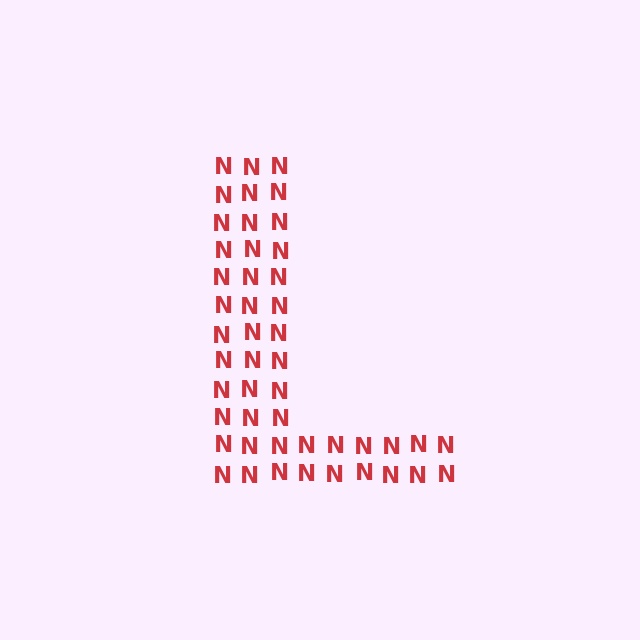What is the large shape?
The large shape is the letter L.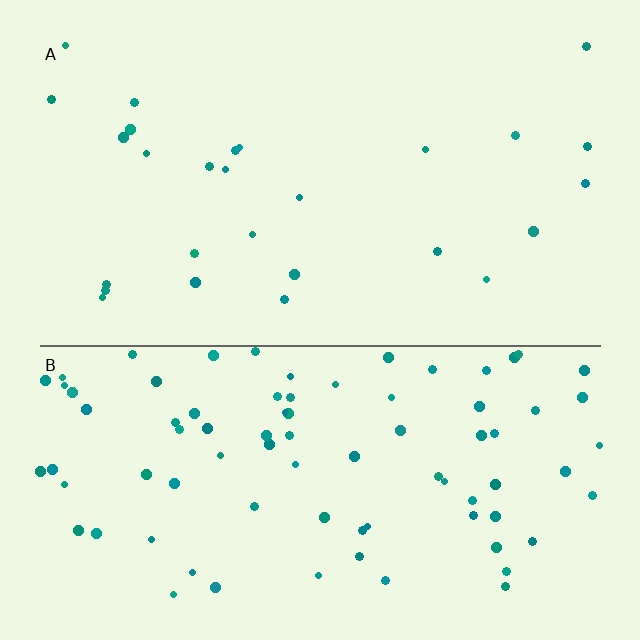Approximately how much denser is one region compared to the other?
Approximately 3.1× — region B over region A.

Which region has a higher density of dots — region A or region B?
B (the bottom).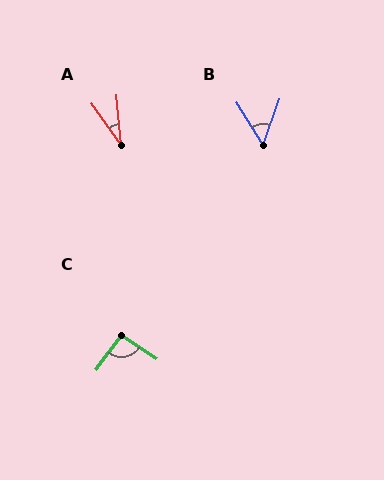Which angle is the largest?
C, at approximately 92 degrees.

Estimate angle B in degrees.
Approximately 52 degrees.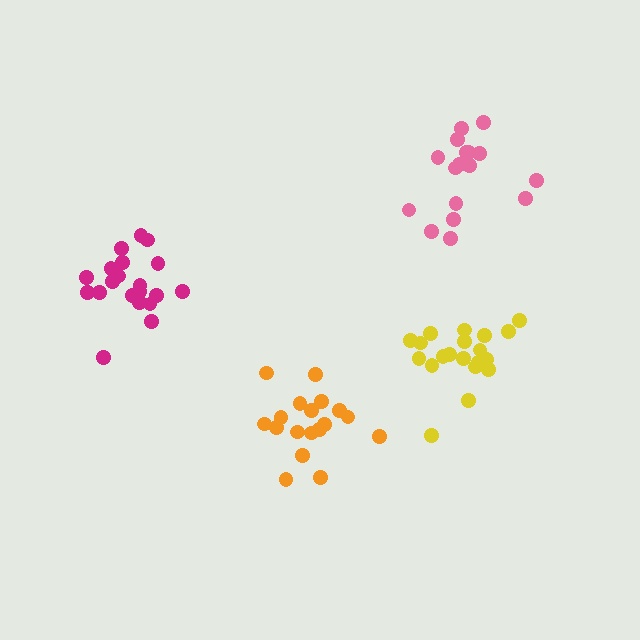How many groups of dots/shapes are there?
There are 4 groups.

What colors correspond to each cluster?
The clusters are colored: pink, magenta, yellow, orange.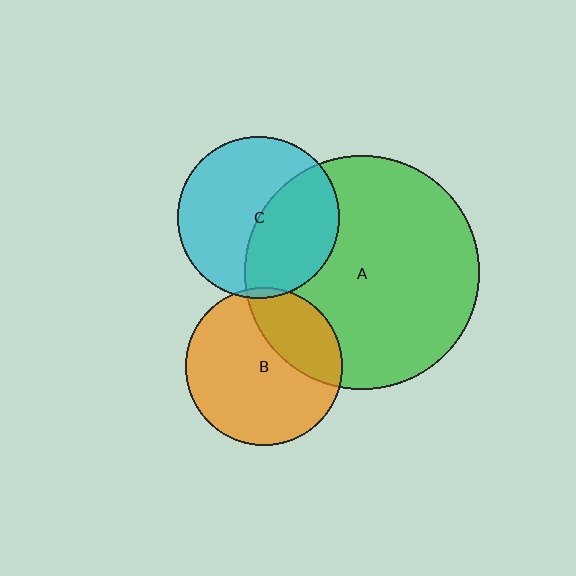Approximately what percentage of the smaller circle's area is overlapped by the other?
Approximately 5%.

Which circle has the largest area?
Circle A (green).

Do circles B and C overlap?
Yes.